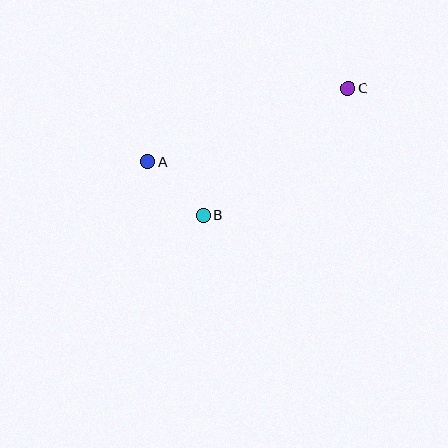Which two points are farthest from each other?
Points A and C are farthest from each other.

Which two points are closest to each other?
Points A and B are closest to each other.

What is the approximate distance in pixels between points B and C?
The distance between B and C is approximately 193 pixels.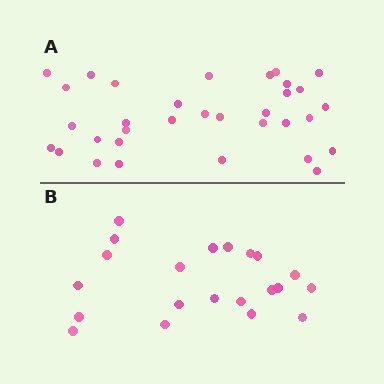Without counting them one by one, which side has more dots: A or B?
Region A (the top region) has more dots.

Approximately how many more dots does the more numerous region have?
Region A has roughly 12 or so more dots than region B.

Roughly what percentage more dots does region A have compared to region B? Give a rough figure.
About 55% more.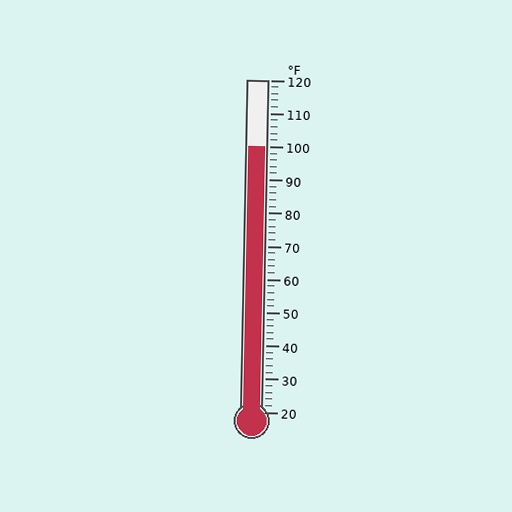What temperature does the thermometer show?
The thermometer shows approximately 100°F.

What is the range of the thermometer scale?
The thermometer scale ranges from 20°F to 120°F.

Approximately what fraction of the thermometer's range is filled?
The thermometer is filled to approximately 80% of its range.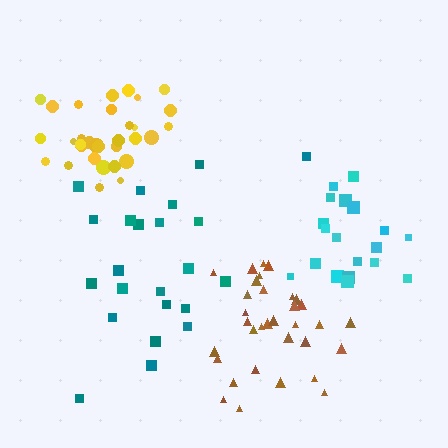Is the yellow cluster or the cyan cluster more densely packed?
Cyan.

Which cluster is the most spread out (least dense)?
Teal.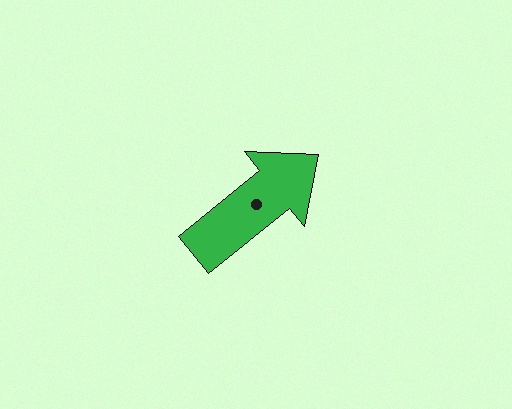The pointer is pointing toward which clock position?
Roughly 2 o'clock.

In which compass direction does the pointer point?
Northeast.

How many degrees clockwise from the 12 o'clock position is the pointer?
Approximately 51 degrees.